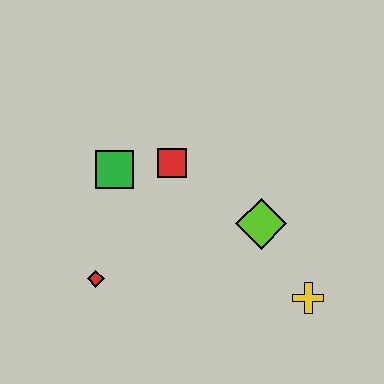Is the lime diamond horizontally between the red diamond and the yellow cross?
Yes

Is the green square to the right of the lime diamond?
No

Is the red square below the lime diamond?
No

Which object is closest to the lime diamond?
The yellow cross is closest to the lime diamond.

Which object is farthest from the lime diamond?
The red diamond is farthest from the lime diamond.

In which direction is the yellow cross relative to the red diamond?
The yellow cross is to the right of the red diamond.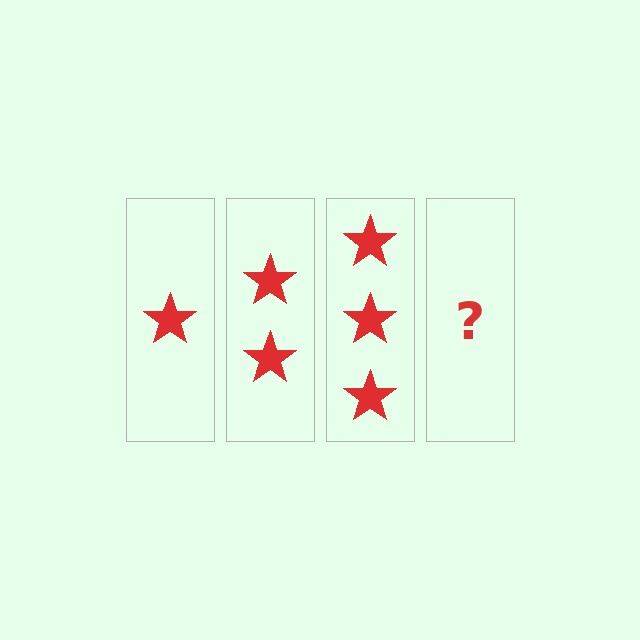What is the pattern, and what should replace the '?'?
The pattern is that each step adds one more star. The '?' should be 4 stars.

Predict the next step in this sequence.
The next step is 4 stars.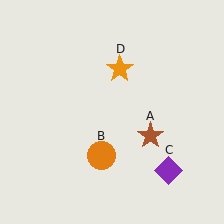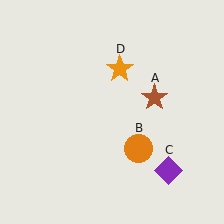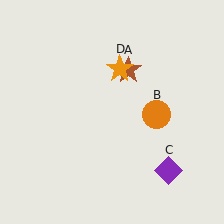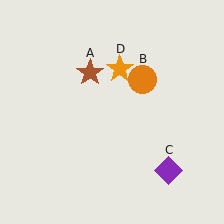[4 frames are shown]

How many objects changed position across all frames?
2 objects changed position: brown star (object A), orange circle (object B).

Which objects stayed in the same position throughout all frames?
Purple diamond (object C) and orange star (object D) remained stationary.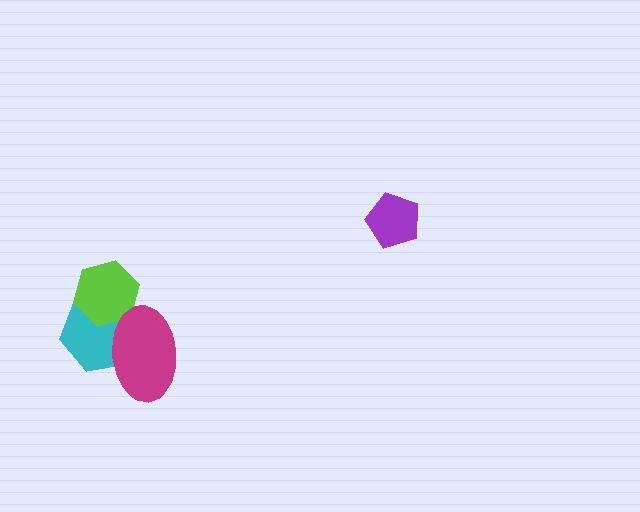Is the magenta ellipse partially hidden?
No, no other shape covers it.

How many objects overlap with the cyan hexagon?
2 objects overlap with the cyan hexagon.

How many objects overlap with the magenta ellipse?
2 objects overlap with the magenta ellipse.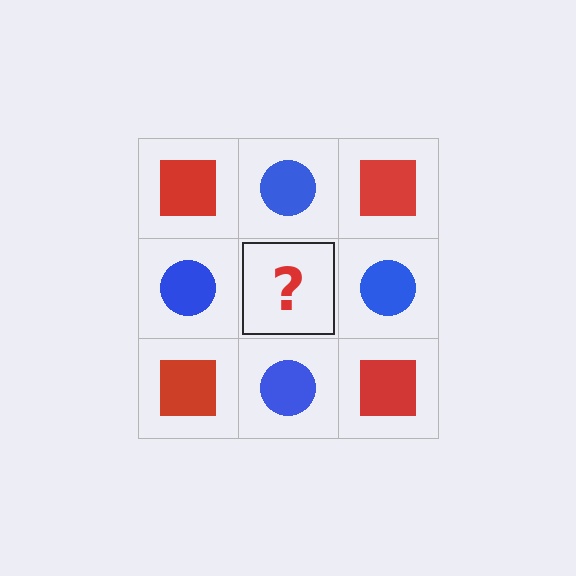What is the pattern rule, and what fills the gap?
The rule is that it alternates red square and blue circle in a checkerboard pattern. The gap should be filled with a red square.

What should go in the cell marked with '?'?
The missing cell should contain a red square.